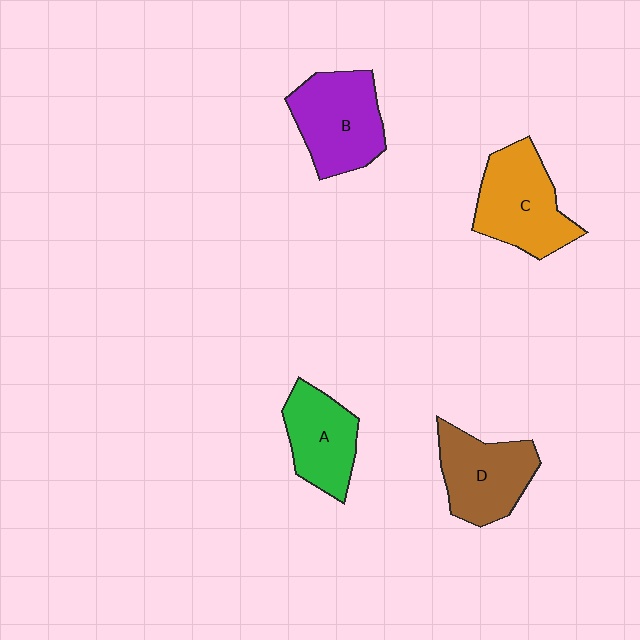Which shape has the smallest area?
Shape A (green).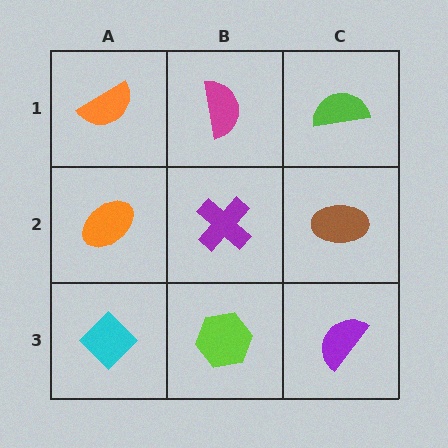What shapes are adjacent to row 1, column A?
An orange ellipse (row 2, column A), a magenta semicircle (row 1, column B).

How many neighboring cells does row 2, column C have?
3.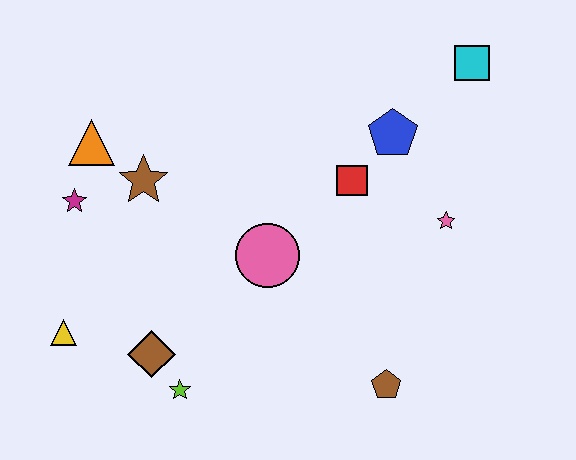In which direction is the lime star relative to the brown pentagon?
The lime star is to the left of the brown pentagon.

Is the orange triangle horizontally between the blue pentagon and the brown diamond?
No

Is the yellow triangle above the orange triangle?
No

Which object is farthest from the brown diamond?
The cyan square is farthest from the brown diamond.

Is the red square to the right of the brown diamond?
Yes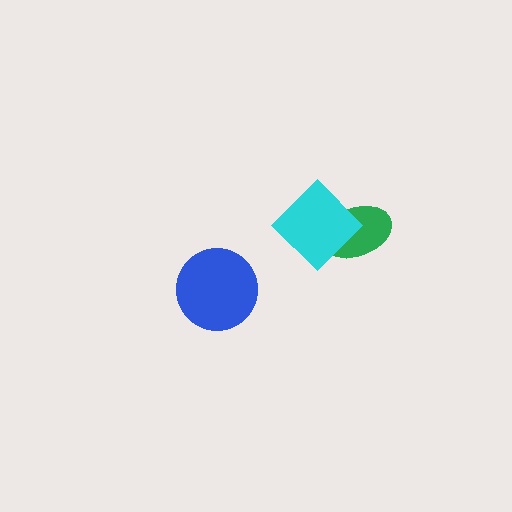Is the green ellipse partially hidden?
Yes, it is partially covered by another shape.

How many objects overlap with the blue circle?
0 objects overlap with the blue circle.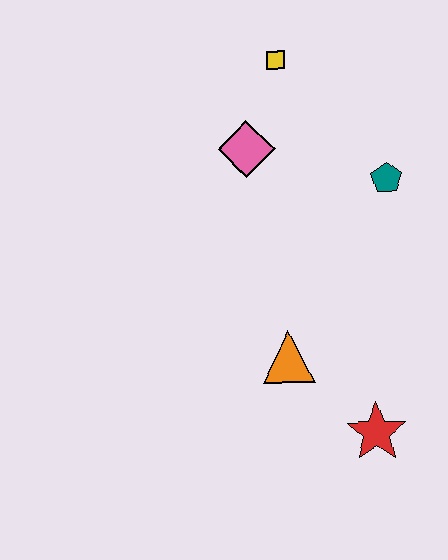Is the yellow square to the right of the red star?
No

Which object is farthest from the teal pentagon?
The red star is farthest from the teal pentagon.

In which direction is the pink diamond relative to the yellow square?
The pink diamond is below the yellow square.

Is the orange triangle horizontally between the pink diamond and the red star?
Yes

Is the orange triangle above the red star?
Yes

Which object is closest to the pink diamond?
The yellow square is closest to the pink diamond.